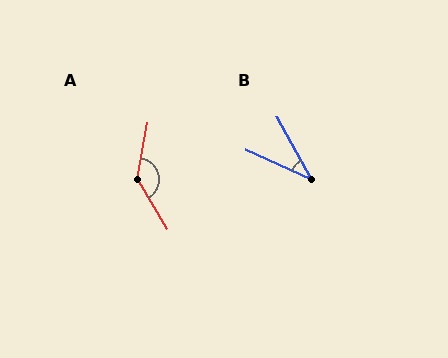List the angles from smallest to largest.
B (37°), A (139°).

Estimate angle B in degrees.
Approximately 37 degrees.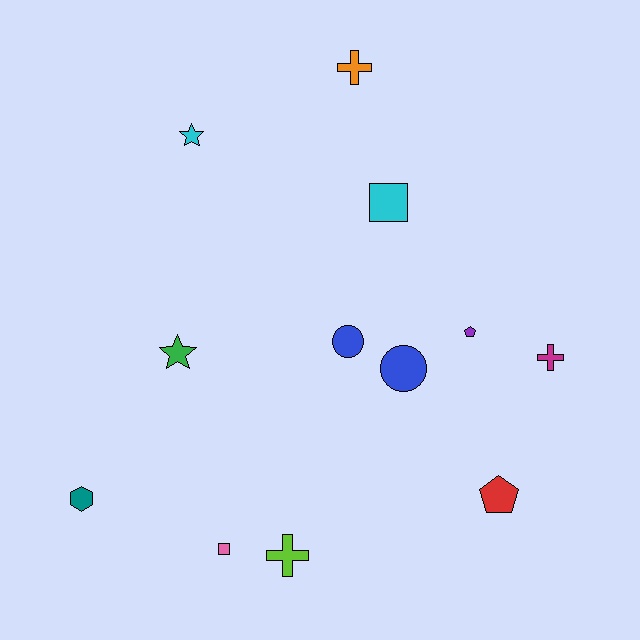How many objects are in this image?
There are 12 objects.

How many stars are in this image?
There are 2 stars.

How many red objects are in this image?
There is 1 red object.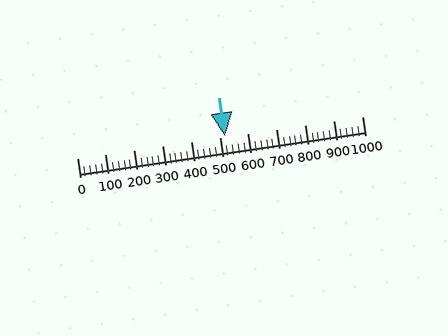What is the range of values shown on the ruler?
The ruler shows values from 0 to 1000.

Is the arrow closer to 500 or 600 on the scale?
The arrow is closer to 500.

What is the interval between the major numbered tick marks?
The major tick marks are spaced 100 units apart.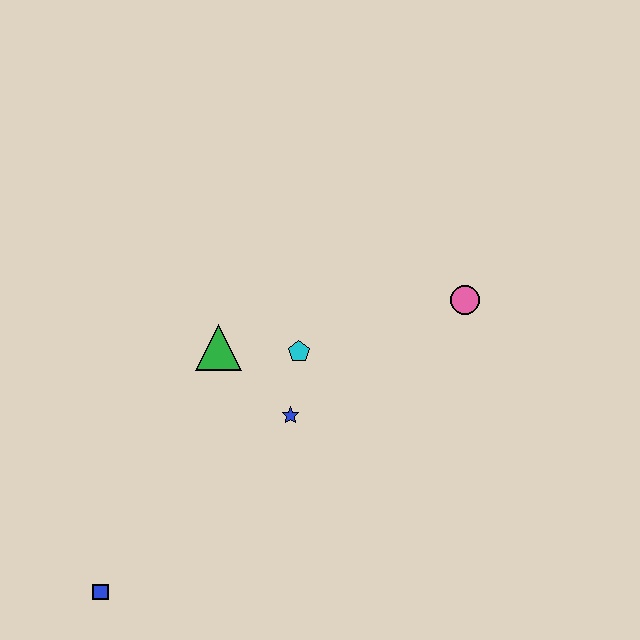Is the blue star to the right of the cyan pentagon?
No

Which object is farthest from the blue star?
The blue square is farthest from the blue star.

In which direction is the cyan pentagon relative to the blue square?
The cyan pentagon is above the blue square.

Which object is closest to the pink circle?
The cyan pentagon is closest to the pink circle.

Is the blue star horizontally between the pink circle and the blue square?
Yes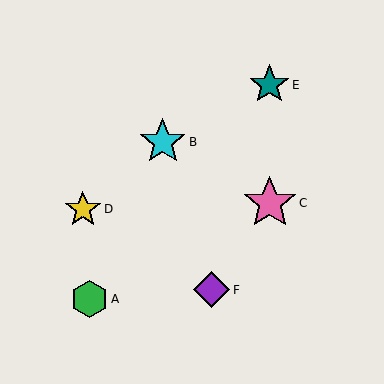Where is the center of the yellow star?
The center of the yellow star is at (83, 209).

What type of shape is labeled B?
Shape B is a cyan star.